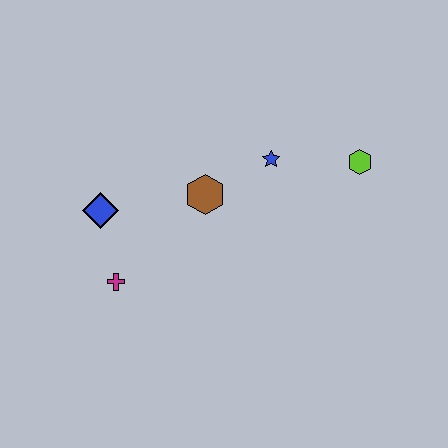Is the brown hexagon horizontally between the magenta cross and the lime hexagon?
Yes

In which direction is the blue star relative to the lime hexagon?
The blue star is to the left of the lime hexagon.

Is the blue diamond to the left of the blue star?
Yes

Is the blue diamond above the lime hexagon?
No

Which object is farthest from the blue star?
The magenta cross is farthest from the blue star.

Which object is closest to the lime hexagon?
The blue star is closest to the lime hexagon.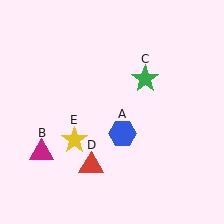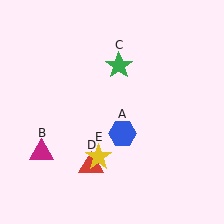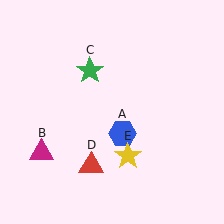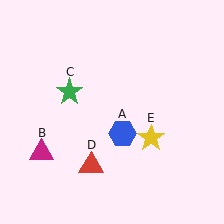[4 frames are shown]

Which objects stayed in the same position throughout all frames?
Blue hexagon (object A) and magenta triangle (object B) and red triangle (object D) remained stationary.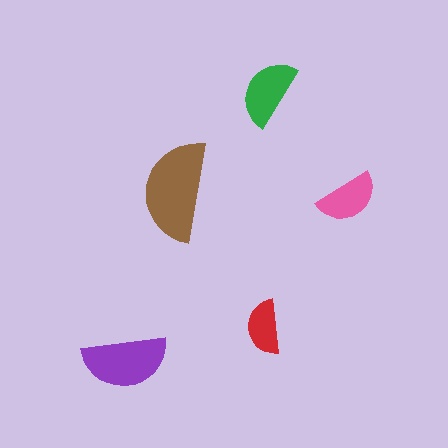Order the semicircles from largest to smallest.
the brown one, the purple one, the green one, the pink one, the red one.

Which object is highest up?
The green semicircle is topmost.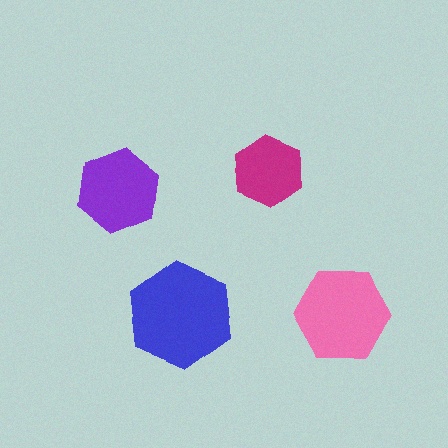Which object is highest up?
The magenta hexagon is topmost.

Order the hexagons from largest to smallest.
the blue one, the pink one, the purple one, the magenta one.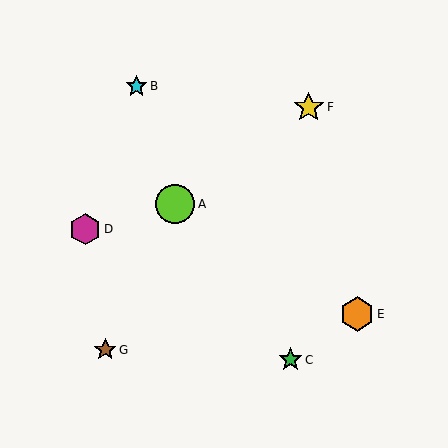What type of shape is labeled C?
Shape C is a green star.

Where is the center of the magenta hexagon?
The center of the magenta hexagon is at (85, 229).